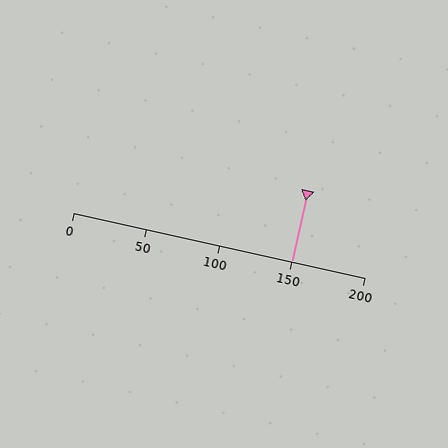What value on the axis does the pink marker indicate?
The marker indicates approximately 150.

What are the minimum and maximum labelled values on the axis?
The axis runs from 0 to 200.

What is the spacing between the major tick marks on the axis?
The major ticks are spaced 50 apart.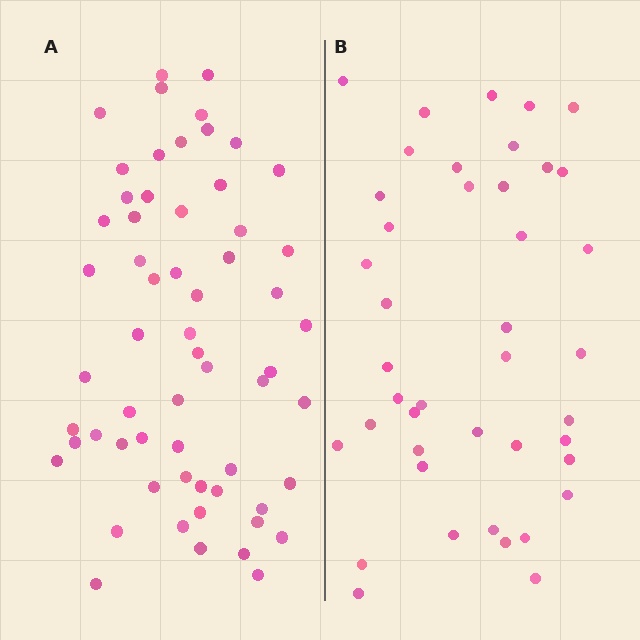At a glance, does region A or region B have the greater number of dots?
Region A (the left region) has more dots.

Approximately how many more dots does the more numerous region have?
Region A has approximately 20 more dots than region B.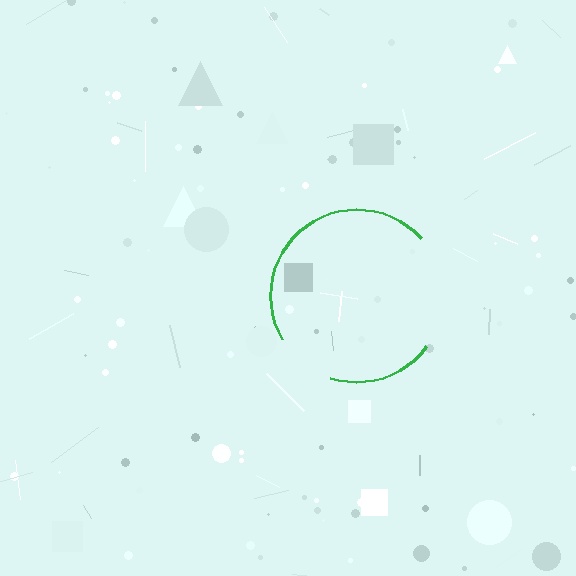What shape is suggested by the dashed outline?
The dashed outline suggests a circle.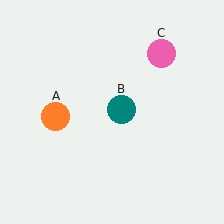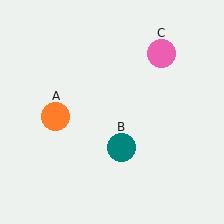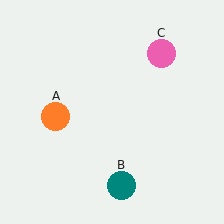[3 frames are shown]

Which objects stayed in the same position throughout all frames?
Orange circle (object A) and pink circle (object C) remained stationary.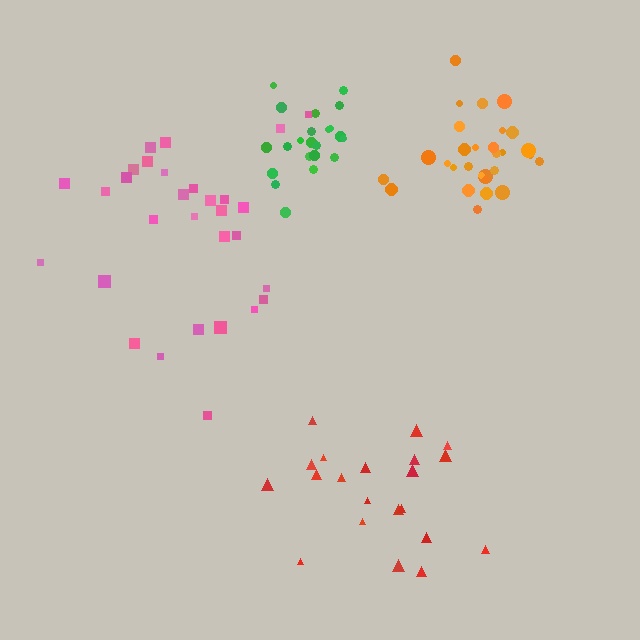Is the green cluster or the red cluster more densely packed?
Green.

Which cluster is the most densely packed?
Green.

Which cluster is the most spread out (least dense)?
Red.